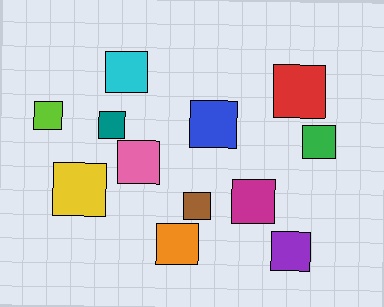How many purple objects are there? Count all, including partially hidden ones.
There is 1 purple object.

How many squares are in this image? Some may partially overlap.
There are 12 squares.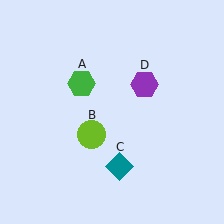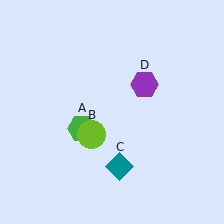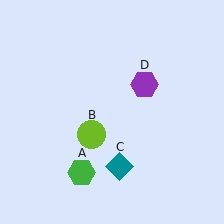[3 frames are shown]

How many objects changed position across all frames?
1 object changed position: green hexagon (object A).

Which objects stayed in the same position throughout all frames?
Lime circle (object B) and teal diamond (object C) and purple hexagon (object D) remained stationary.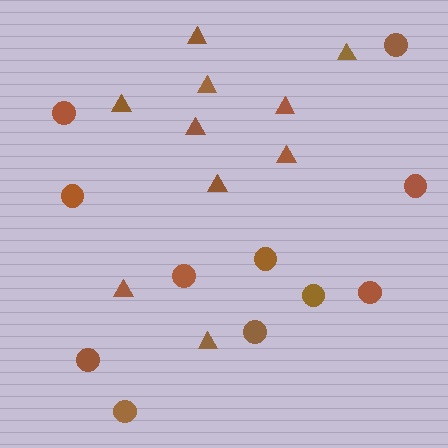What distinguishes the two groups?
There are 2 groups: one group of triangles (10) and one group of circles (11).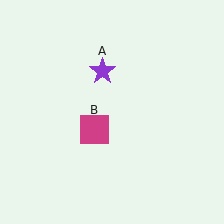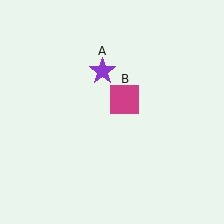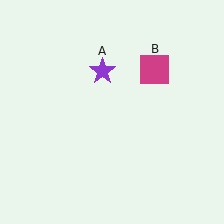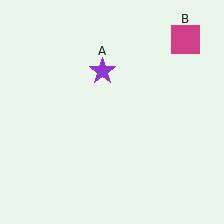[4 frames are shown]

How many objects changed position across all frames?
1 object changed position: magenta square (object B).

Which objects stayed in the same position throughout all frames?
Purple star (object A) remained stationary.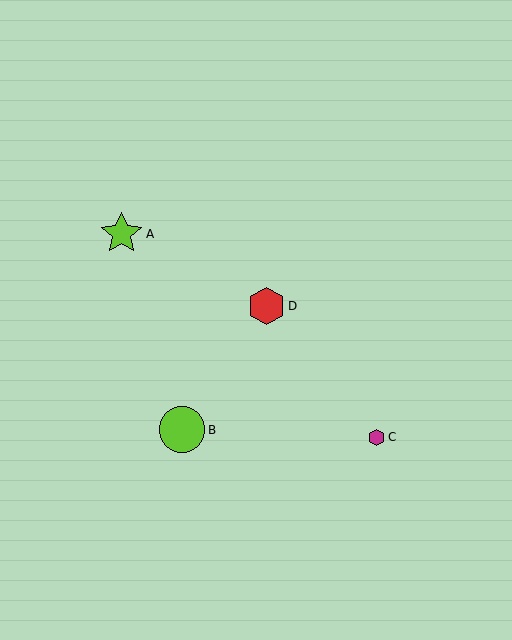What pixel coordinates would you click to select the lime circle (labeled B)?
Click at (182, 430) to select the lime circle B.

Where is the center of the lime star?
The center of the lime star is at (121, 234).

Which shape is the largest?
The lime circle (labeled B) is the largest.